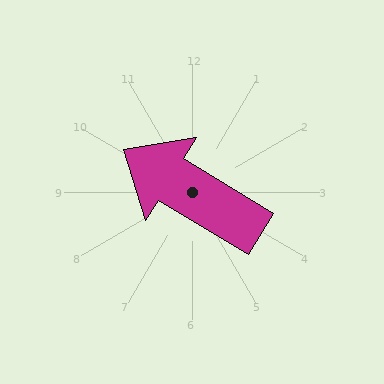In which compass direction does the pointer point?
Northwest.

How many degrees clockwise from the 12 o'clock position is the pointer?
Approximately 302 degrees.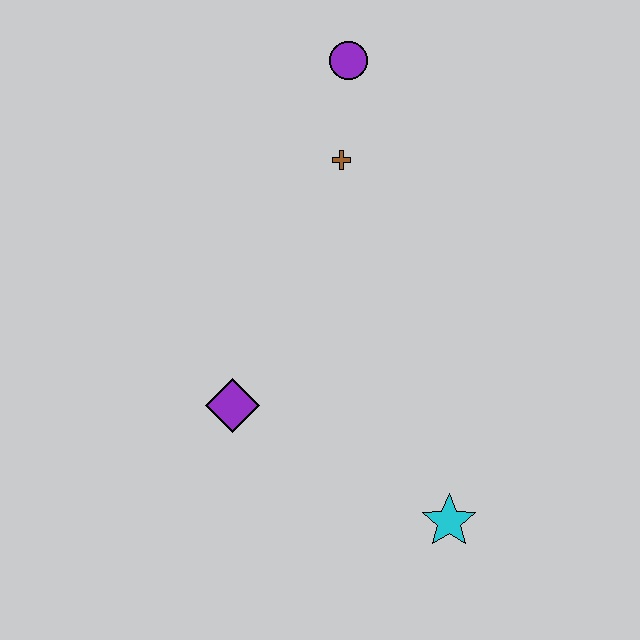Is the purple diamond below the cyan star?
No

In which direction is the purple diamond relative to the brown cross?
The purple diamond is below the brown cross.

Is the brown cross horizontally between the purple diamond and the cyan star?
Yes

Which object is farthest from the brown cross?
The cyan star is farthest from the brown cross.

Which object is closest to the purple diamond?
The cyan star is closest to the purple diamond.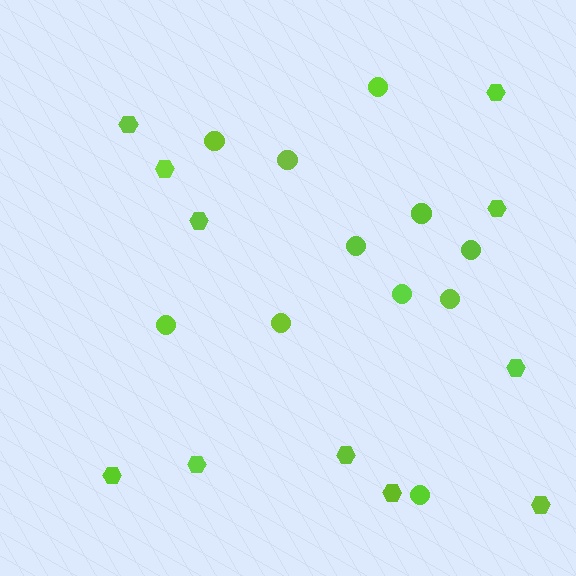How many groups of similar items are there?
There are 2 groups: one group of circles (11) and one group of hexagons (11).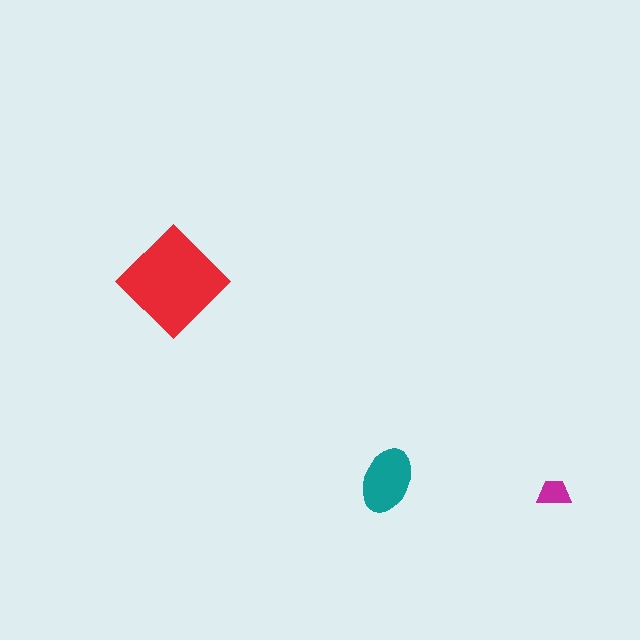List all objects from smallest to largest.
The magenta trapezoid, the teal ellipse, the red diamond.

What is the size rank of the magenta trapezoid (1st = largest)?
3rd.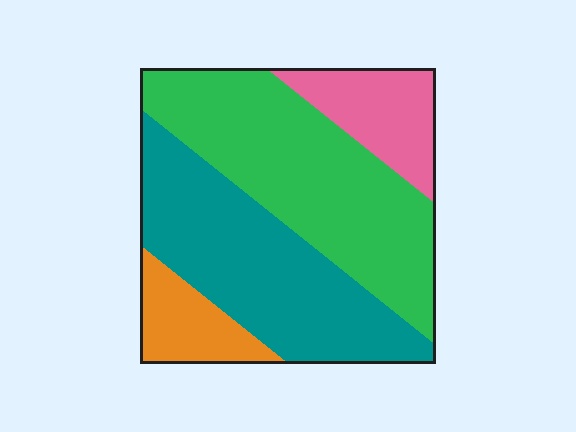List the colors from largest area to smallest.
From largest to smallest: green, teal, pink, orange.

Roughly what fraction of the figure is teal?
Teal takes up between a third and a half of the figure.